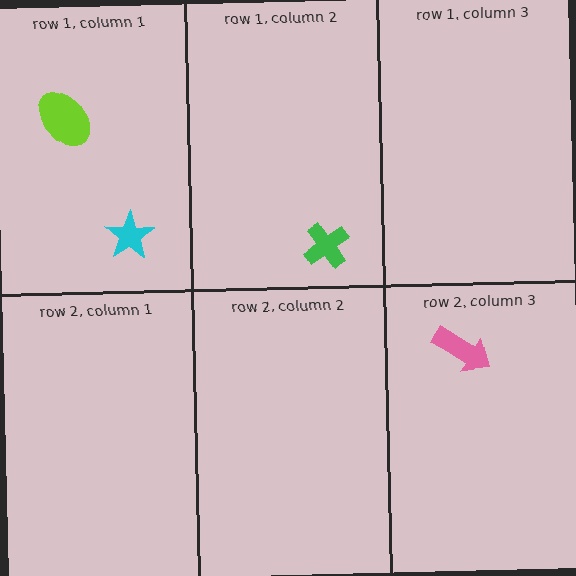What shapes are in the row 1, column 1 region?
The cyan star, the lime ellipse.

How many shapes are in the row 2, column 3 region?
1.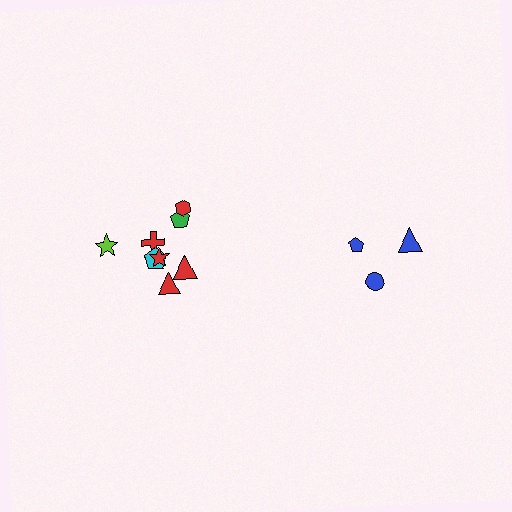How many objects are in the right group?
There are 3 objects.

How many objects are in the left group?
There are 8 objects.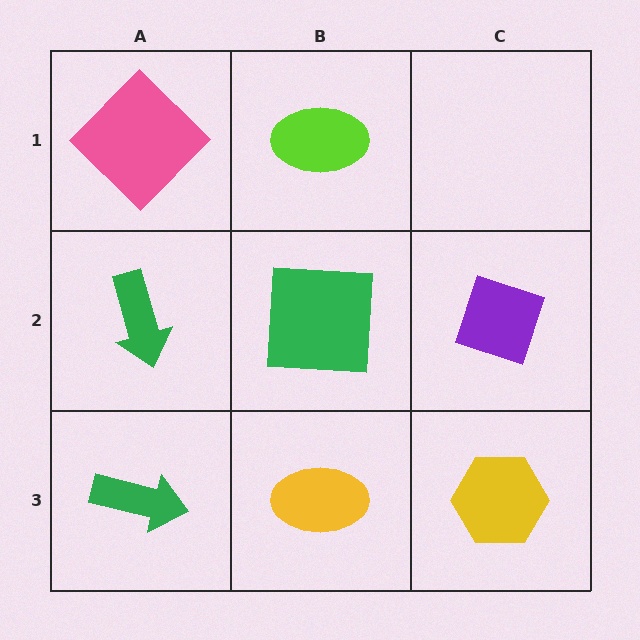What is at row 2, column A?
A green arrow.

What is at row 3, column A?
A green arrow.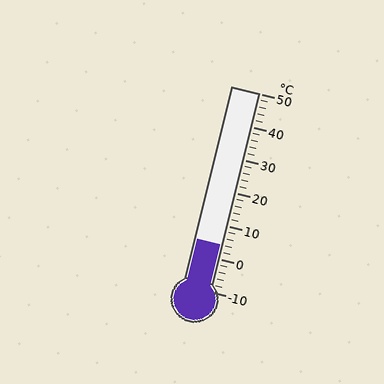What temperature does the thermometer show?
The thermometer shows approximately 4°C.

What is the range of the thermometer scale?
The thermometer scale ranges from -10°C to 50°C.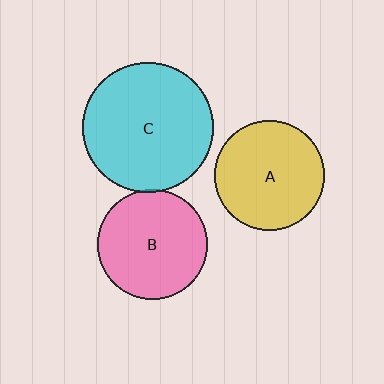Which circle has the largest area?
Circle C (cyan).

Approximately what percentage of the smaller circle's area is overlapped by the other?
Approximately 5%.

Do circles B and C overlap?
Yes.